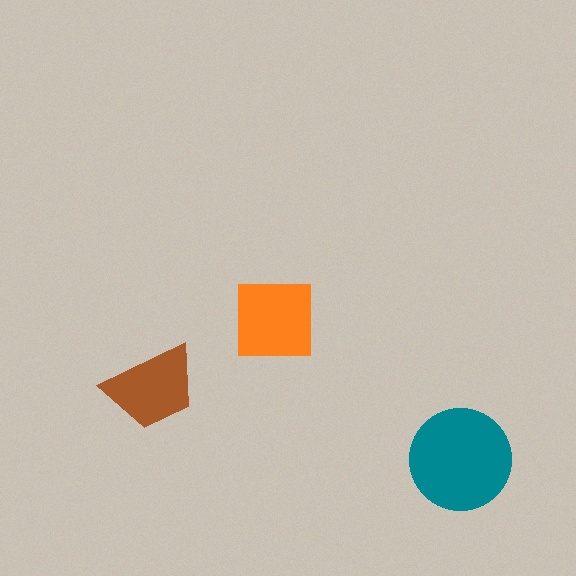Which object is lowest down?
The teal circle is bottommost.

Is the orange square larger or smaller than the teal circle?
Smaller.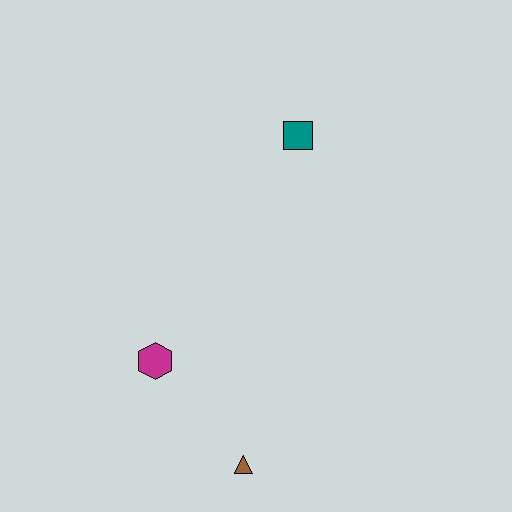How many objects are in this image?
There are 3 objects.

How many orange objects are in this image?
There are no orange objects.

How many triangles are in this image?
There is 1 triangle.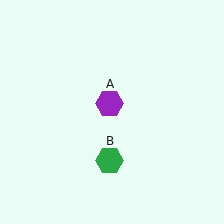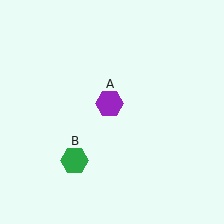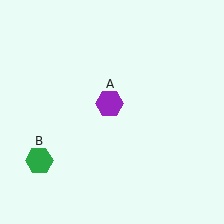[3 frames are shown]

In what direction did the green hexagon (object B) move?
The green hexagon (object B) moved left.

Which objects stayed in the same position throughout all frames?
Purple hexagon (object A) remained stationary.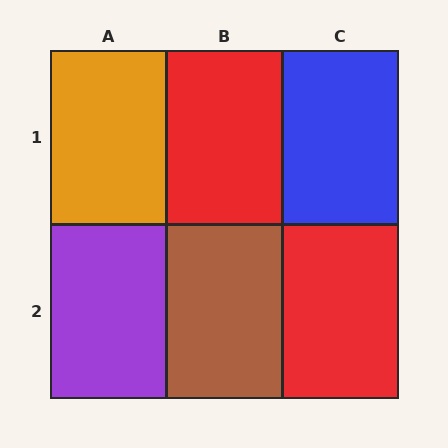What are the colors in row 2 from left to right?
Purple, brown, red.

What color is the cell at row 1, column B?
Red.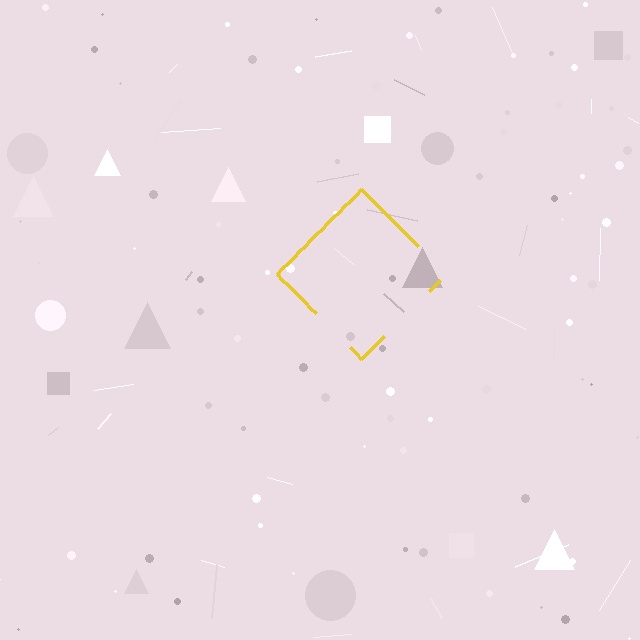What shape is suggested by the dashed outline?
The dashed outline suggests a diamond.